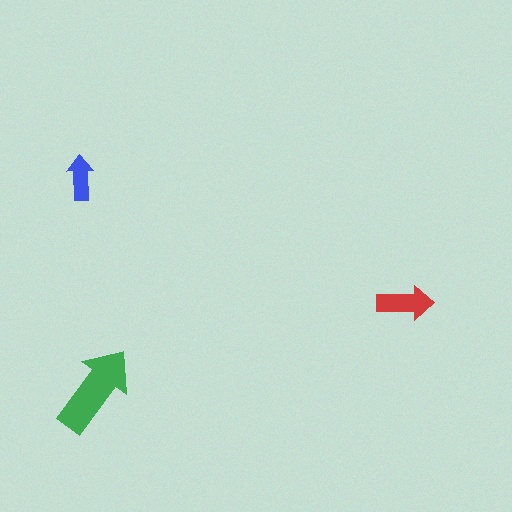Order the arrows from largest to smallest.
the green one, the red one, the blue one.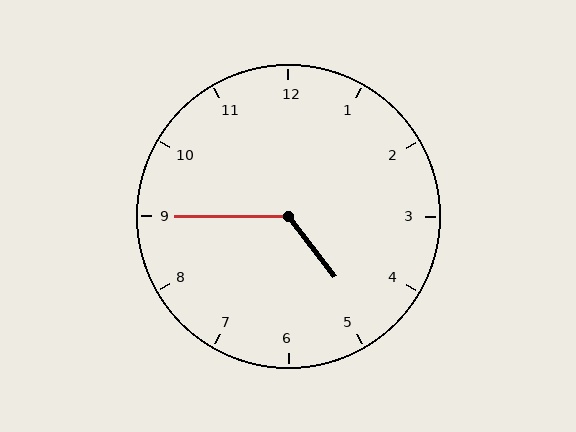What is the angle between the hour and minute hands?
Approximately 128 degrees.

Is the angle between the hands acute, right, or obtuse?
It is obtuse.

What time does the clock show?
4:45.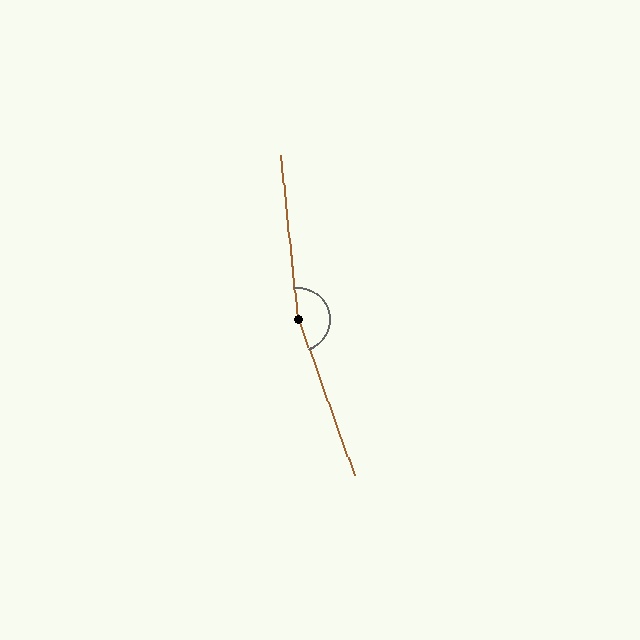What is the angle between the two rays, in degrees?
Approximately 166 degrees.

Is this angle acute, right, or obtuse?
It is obtuse.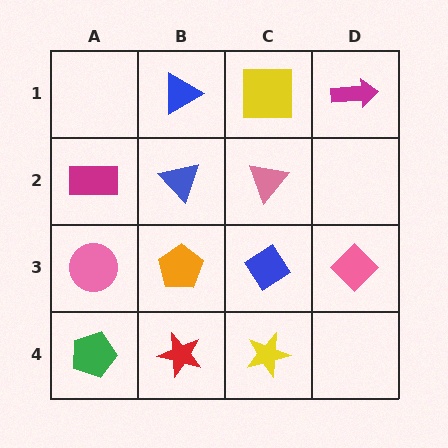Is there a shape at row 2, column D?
No, that cell is empty.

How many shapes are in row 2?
3 shapes.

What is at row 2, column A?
A magenta rectangle.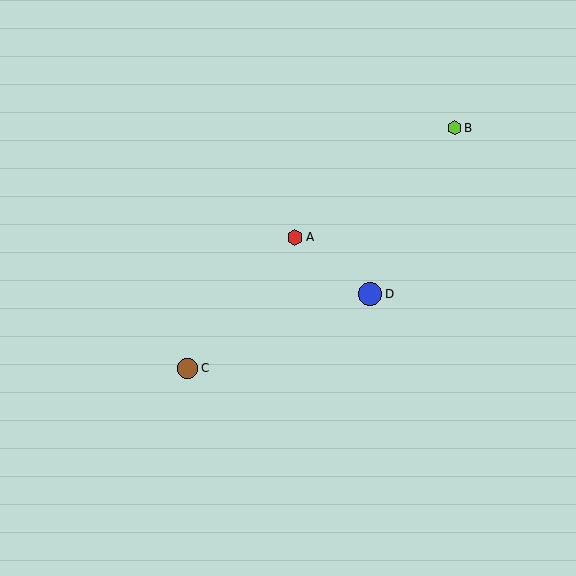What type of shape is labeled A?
Shape A is a red hexagon.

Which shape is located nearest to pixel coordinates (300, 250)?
The red hexagon (labeled A) at (295, 237) is nearest to that location.